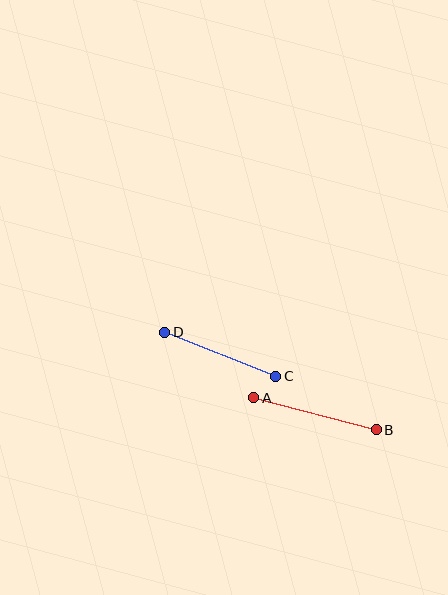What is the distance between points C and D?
The distance is approximately 119 pixels.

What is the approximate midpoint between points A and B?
The midpoint is at approximately (315, 414) pixels.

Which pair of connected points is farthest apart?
Points A and B are farthest apart.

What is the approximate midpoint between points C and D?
The midpoint is at approximately (220, 354) pixels.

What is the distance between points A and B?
The distance is approximately 127 pixels.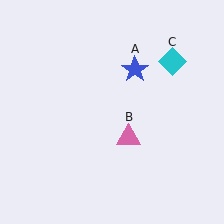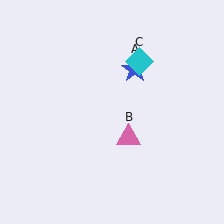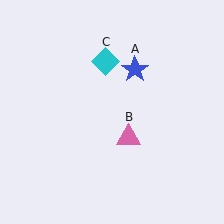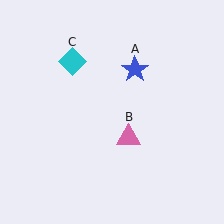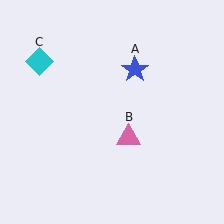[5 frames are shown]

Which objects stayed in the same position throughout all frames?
Blue star (object A) and pink triangle (object B) remained stationary.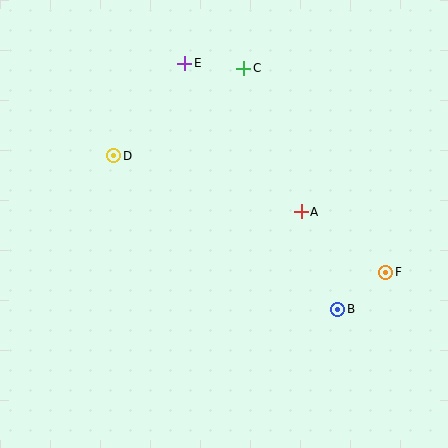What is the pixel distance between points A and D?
The distance between A and D is 196 pixels.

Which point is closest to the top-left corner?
Point D is closest to the top-left corner.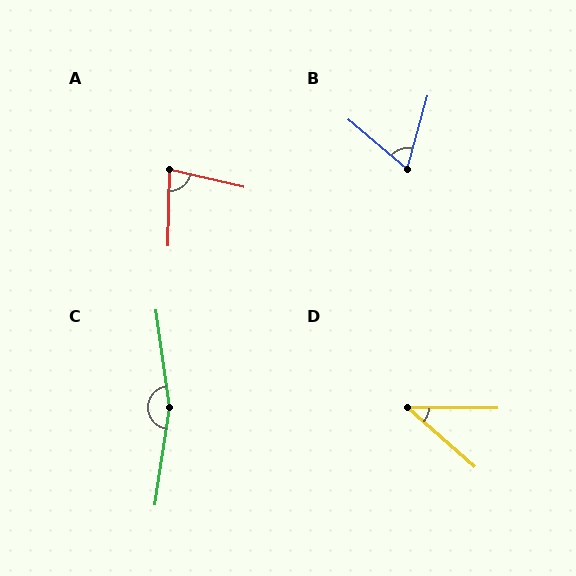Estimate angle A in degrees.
Approximately 78 degrees.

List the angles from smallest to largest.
D (41°), B (65°), A (78°), C (164°).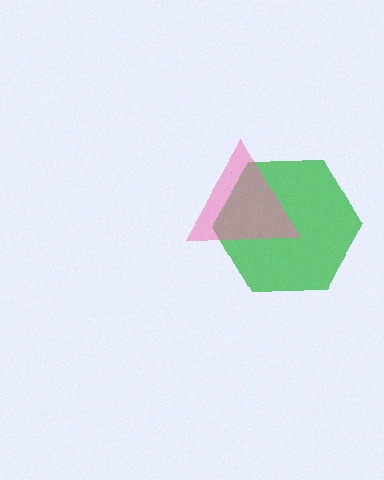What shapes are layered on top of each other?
The layered shapes are: a green hexagon, a pink triangle.